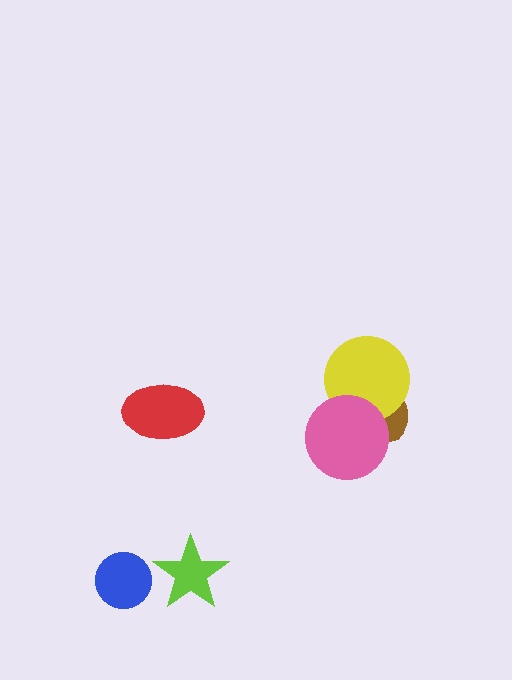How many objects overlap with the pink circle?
2 objects overlap with the pink circle.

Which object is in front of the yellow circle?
The pink circle is in front of the yellow circle.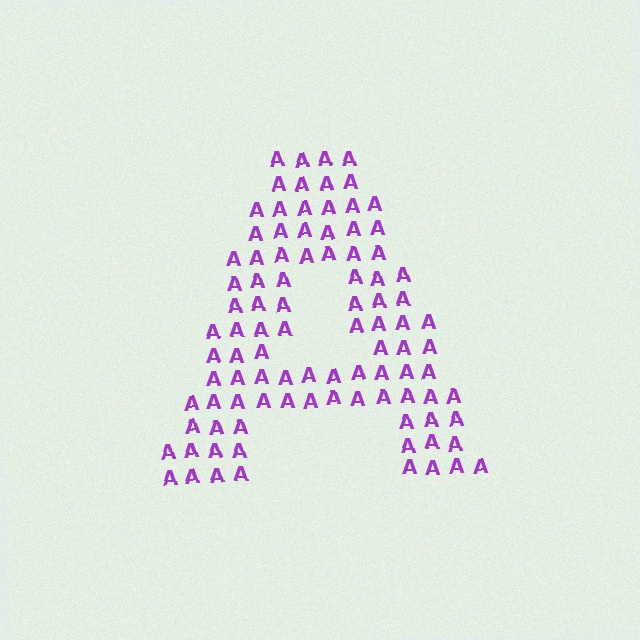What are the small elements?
The small elements are letter A's.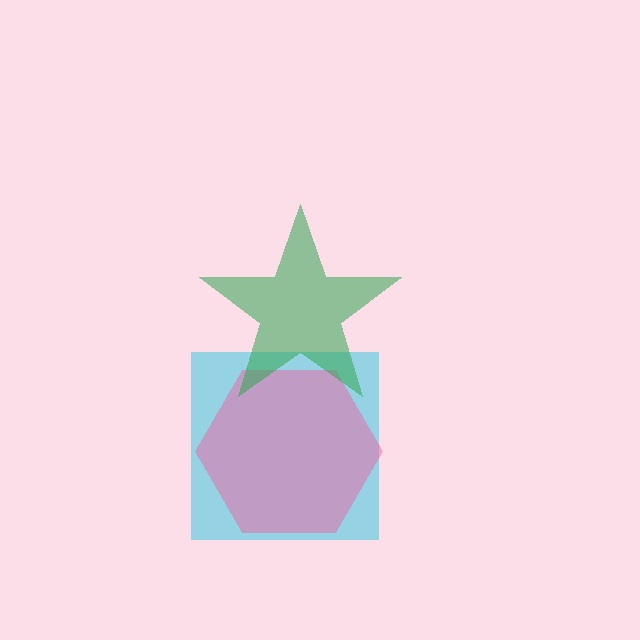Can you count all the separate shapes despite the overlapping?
Yes, there are 3 separate shapes.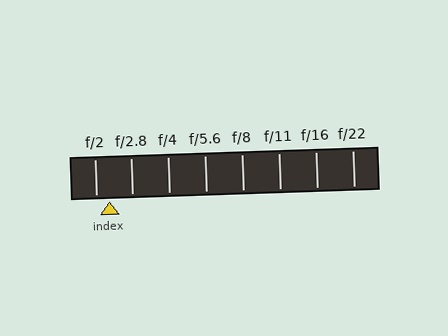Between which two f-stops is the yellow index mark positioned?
The index mark is between f/2 and f/2.8.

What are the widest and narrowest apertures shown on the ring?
The widest aperture shown is f/2 and the narrowest is f/22.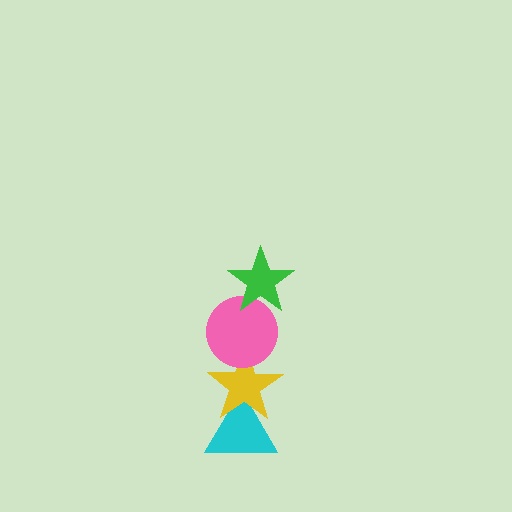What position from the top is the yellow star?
The yellow star is 3rd from the top.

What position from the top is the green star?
The green star is 1st from the top.